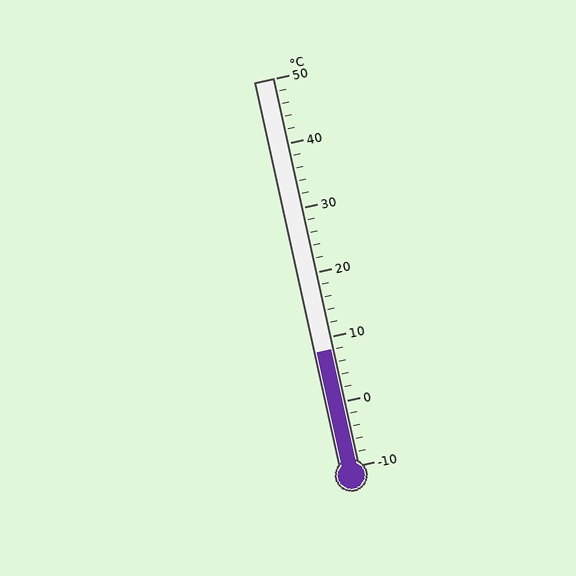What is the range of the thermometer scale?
The thermometer scale ranges from -10°C to 50°C.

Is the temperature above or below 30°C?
The temperature is below 30°C.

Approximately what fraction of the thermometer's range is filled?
The thermometer is filled to approximately 30% of its range.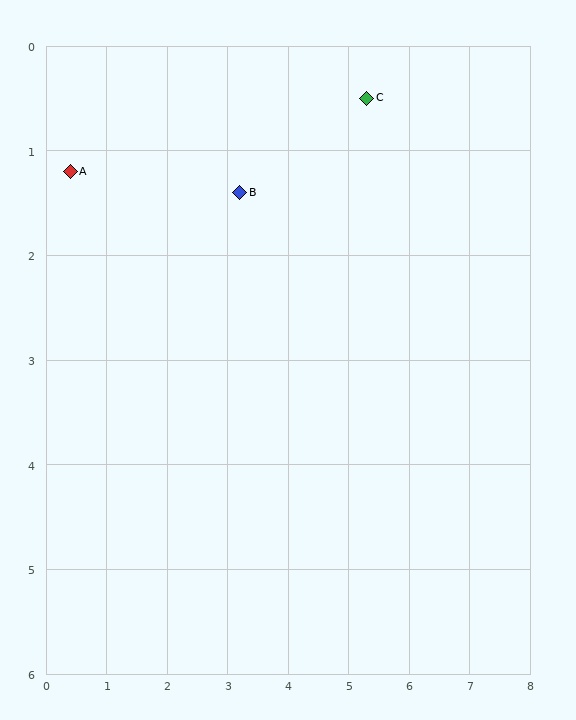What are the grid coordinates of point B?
Point B is at approximately (3.2, 1.4).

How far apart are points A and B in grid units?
Points A and B are about 2.8 grid units apart.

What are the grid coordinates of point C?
Point C is at approximately (5.3, 0.5).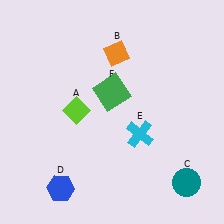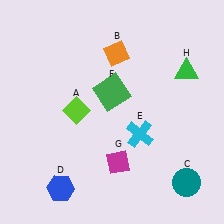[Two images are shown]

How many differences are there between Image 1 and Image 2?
There are 2 differences between the two images.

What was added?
A magenta diamond (G), a green triangle (H) were added in Image 2.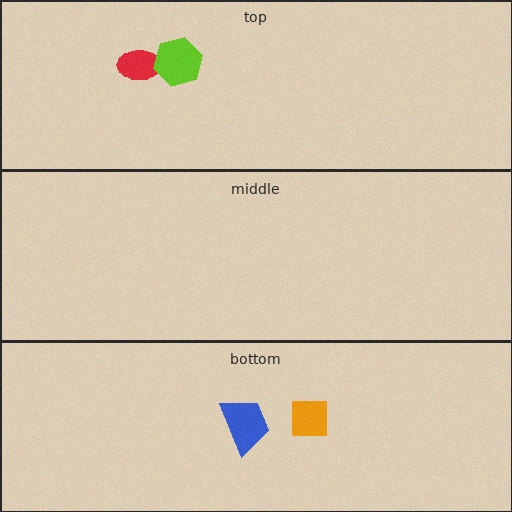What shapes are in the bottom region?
The blue trapezoid, the orange square.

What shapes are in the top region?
The red ellipse, the lime hexagon.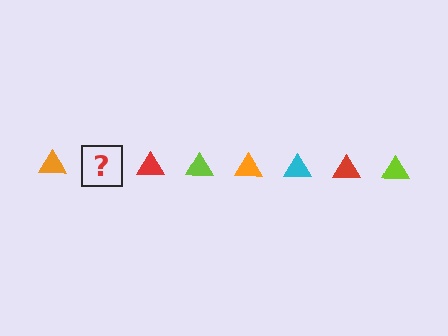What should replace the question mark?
The question mark should be replaced with a cyan triangle.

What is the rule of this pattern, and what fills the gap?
The rule is that the pattern cycles through orange, cyan, red, lime triangles. The gap should be filled with a cyan triangle.